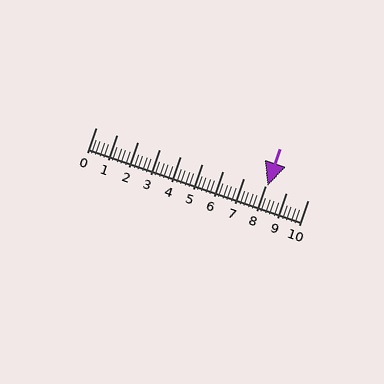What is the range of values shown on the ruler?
The ruler shows values from 0 to 10.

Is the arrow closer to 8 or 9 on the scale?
The arrow is closer to 8.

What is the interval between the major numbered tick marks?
The major tick marks are spaced 1 units apart.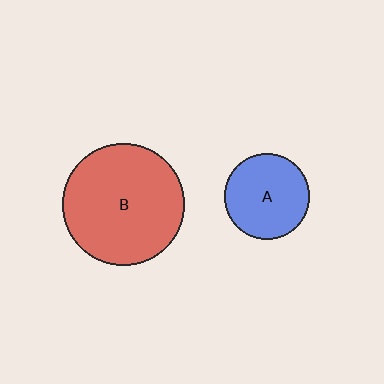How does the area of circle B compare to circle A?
Approximately 2.0 times.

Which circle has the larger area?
Circle B (red).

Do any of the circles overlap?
No, none of the circles overlap.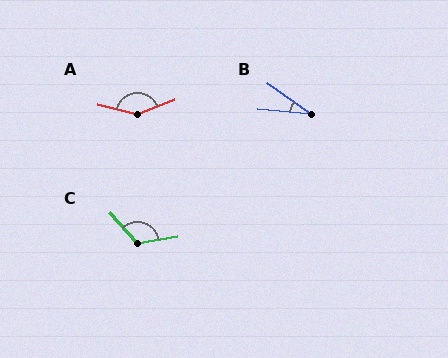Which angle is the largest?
A, at approximately 145 degrees.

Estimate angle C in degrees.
Approximately 123 degrees.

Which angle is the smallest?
B, at approximately 30 degrees.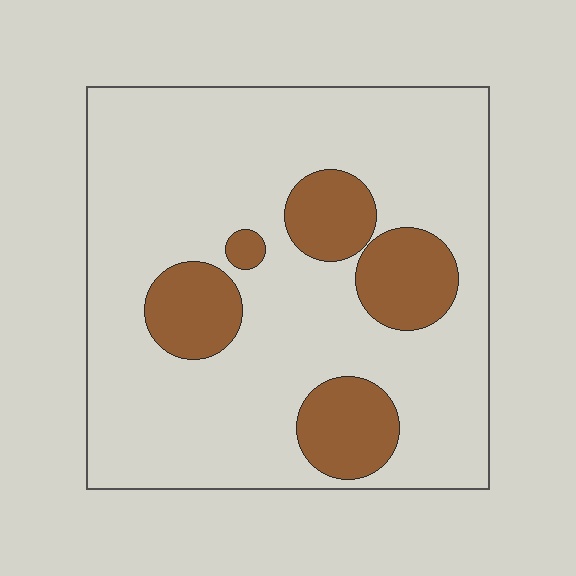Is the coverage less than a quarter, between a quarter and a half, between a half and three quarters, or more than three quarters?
Less than a quarter.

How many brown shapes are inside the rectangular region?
5.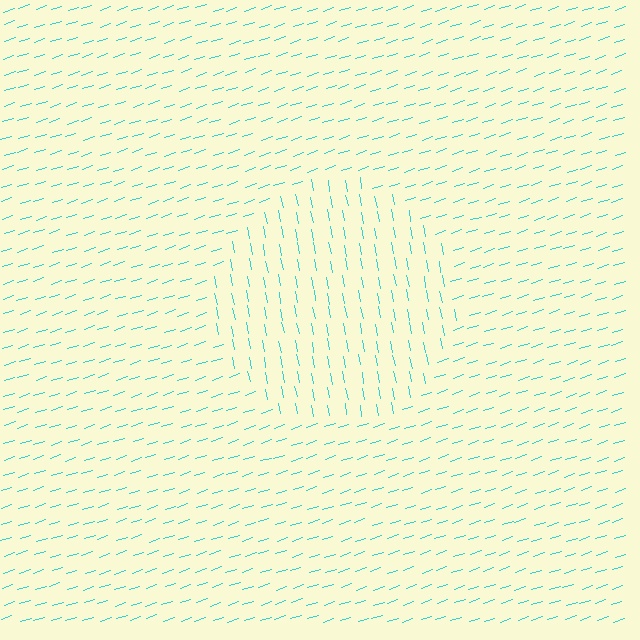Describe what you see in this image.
The image is filled with small cyan line segments. A circle region in the image has lines oriented differently from the surrounding lines, creating a visible texture boundary.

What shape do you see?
I see a circle.